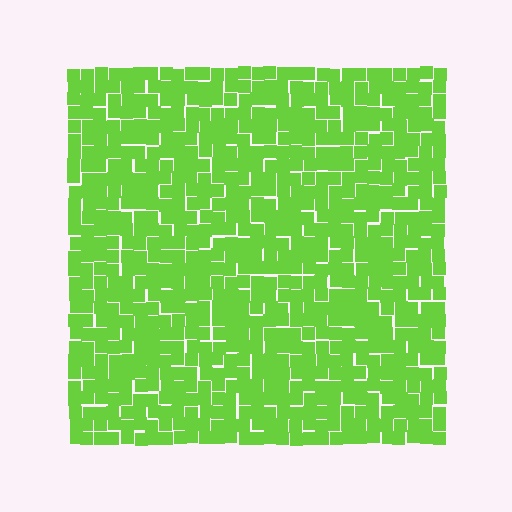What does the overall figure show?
The overall figure shows a square.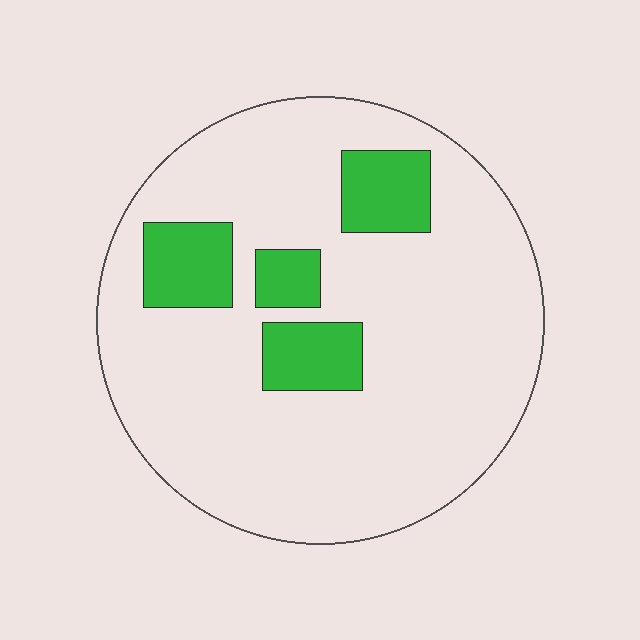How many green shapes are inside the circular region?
4.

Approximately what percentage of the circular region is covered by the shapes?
Approximately 15%.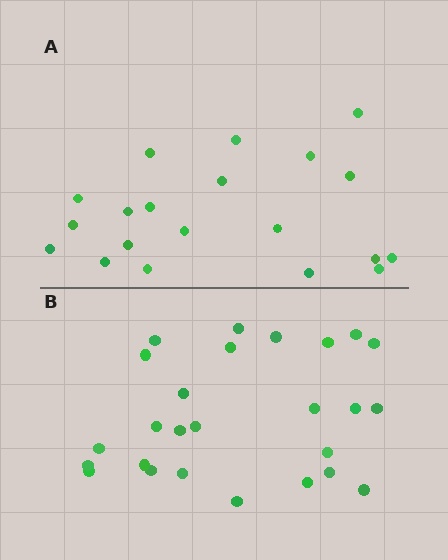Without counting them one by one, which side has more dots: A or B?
Region B (the bottom region) has more dots.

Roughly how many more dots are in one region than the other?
Region B has about 6 more dots than region A.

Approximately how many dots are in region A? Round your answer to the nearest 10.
About 20 dots.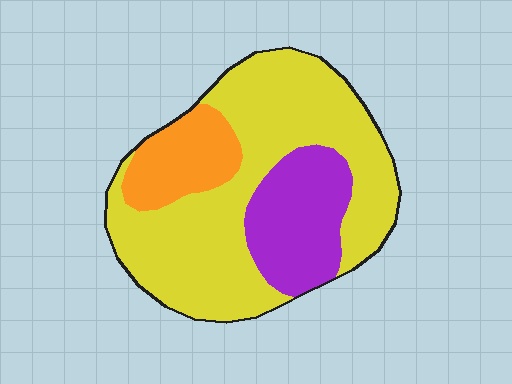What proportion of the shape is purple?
Purple takes up about one fifth (1/5) of the shape.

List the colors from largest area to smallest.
From largest to smallest: yellow, purple, orange.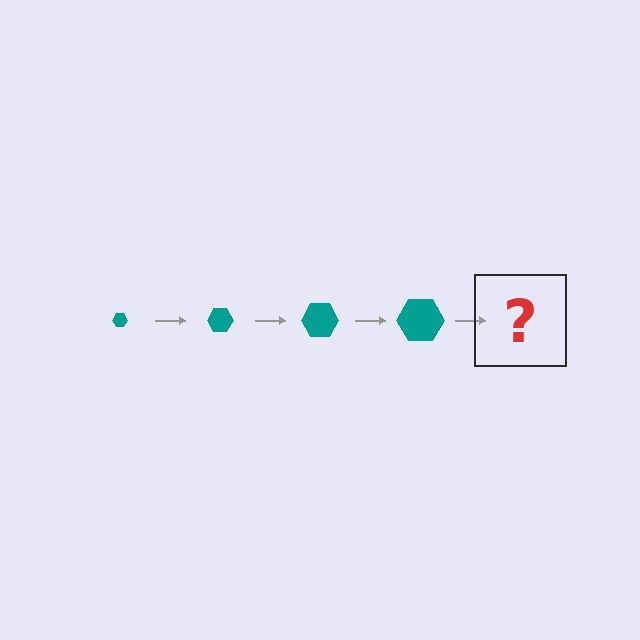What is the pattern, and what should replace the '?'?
The pattern is that the hexagon gets progressively larger each step. The '?' should be a teal hexagon, larger than the previous one.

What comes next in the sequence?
The next element should be a teal hexagon, larger than the previous one.